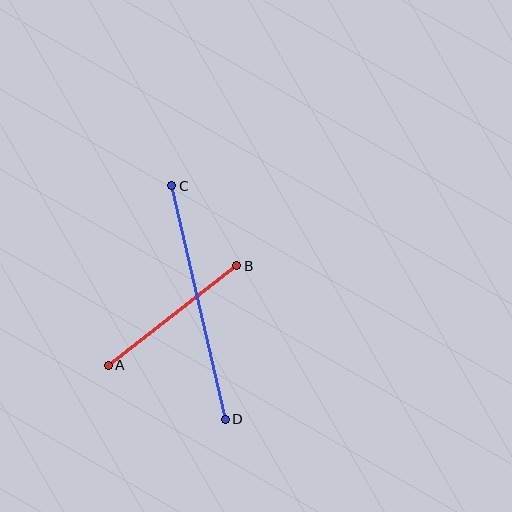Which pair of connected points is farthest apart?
Points C and D are farthest apart.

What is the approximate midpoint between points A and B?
The midpoint is at approximately (173, 316) pixels.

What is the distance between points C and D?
The distance is approximately 240 pixels.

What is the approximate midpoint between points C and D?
The midpoint is at approximately (199, 303) pixels.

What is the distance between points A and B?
The distance is approximately 162 pixels.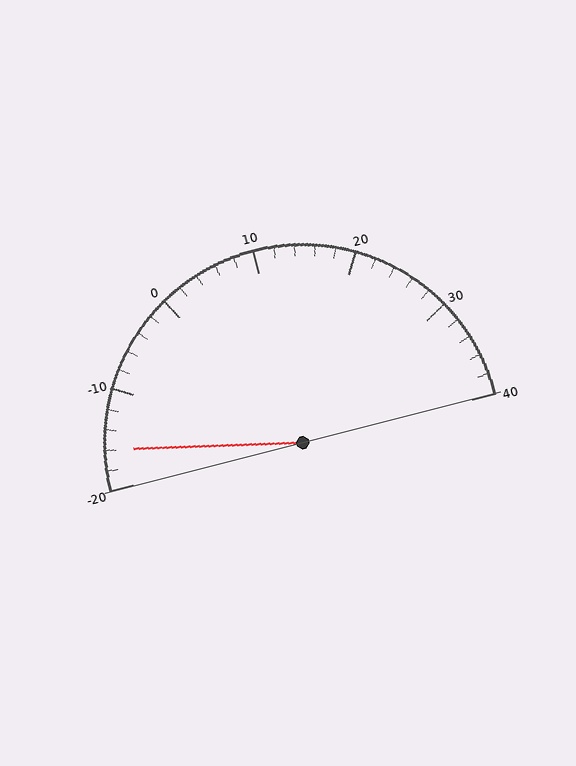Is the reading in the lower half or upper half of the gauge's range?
The reading is in the lower half of the range (-20 to 40).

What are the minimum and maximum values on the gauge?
The gauge ranges from -20 to 40.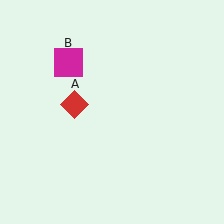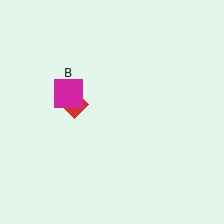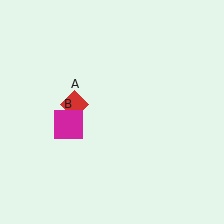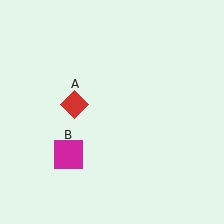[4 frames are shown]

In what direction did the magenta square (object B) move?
The magenta square (object B) moved down.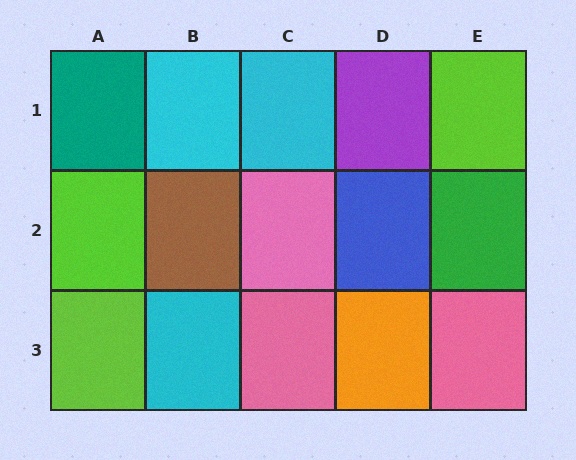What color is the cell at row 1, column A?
Teal.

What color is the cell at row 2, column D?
Blue.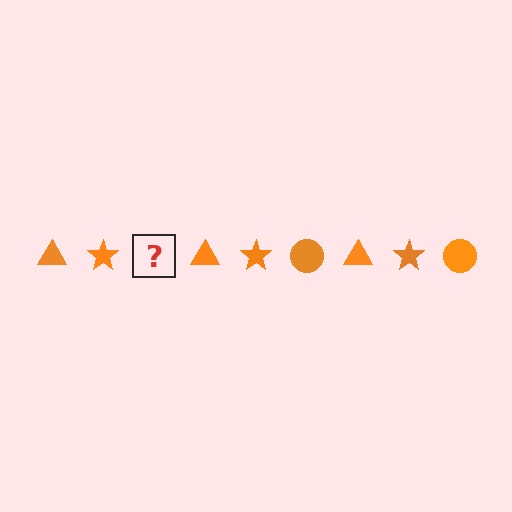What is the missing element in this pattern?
The missing element is an orange circle.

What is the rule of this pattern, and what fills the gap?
The rule is that the pattern cycles through triangle, star, circle shapes in orange. The gap should be filled with an orange circle.